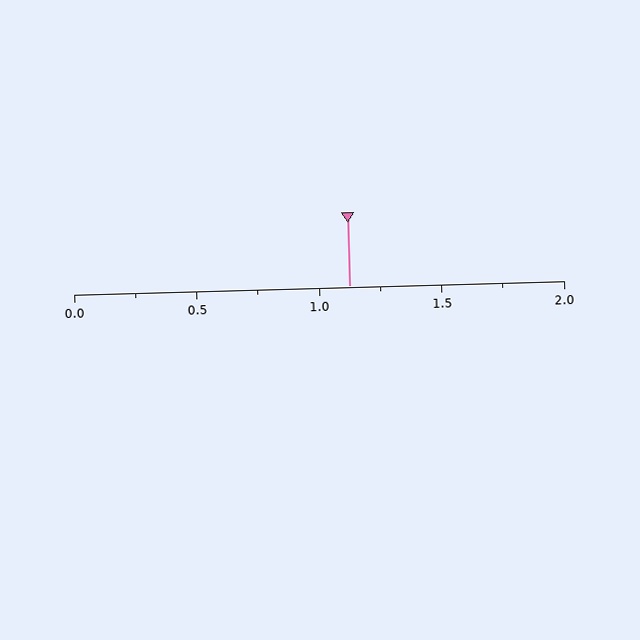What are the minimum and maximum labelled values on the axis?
The axis runs from 0.0 to 2.0.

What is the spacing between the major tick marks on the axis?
The major ticks are spaced 0.5 apart.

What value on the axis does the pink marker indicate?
The marker indicates approximately 1.12.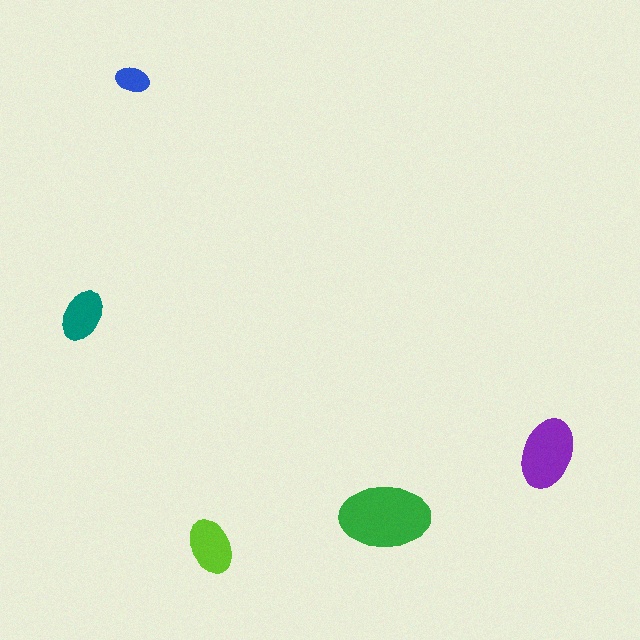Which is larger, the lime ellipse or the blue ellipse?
The lime one.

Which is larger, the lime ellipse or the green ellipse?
The green one.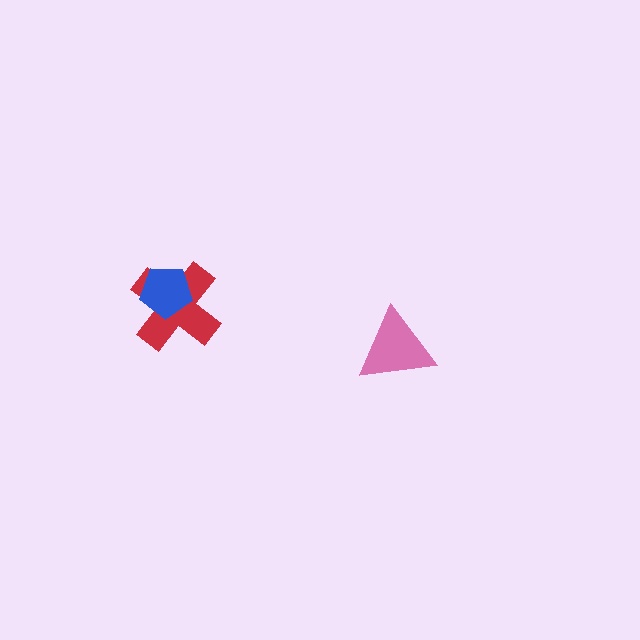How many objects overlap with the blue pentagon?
1 object overlaps with the blue pentagon.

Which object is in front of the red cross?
The blue pentagon is in front of the red cross.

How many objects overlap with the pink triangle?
0 objects overlap with the pink triangle.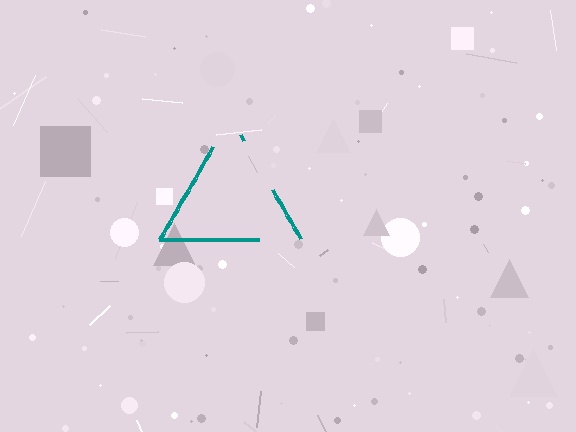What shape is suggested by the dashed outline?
The dashed outline suggests a triangle.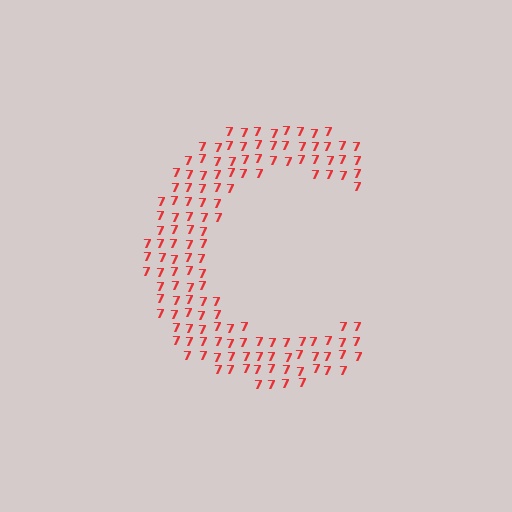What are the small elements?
The small elements are digit 7's.